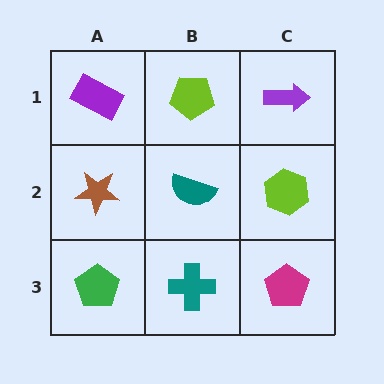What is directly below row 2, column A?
A green pentagon.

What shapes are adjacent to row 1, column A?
A brown star (row 2, column A), a lime pentagon (row 1, column B).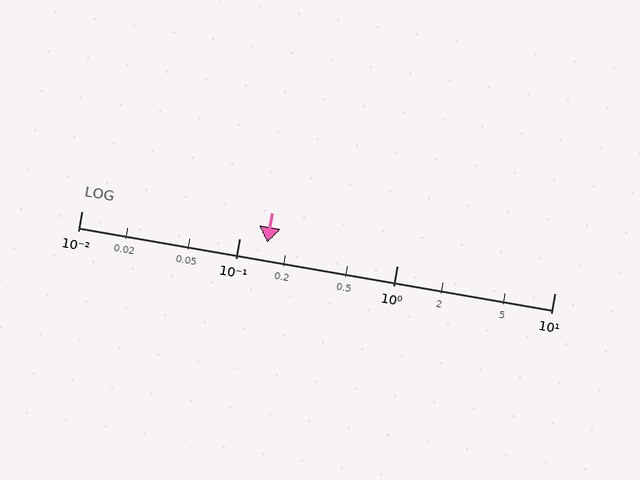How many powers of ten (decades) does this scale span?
The scale spans 3 decades, from 0.01 to 10.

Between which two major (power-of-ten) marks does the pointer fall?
The pointer is between 0.1 and 1.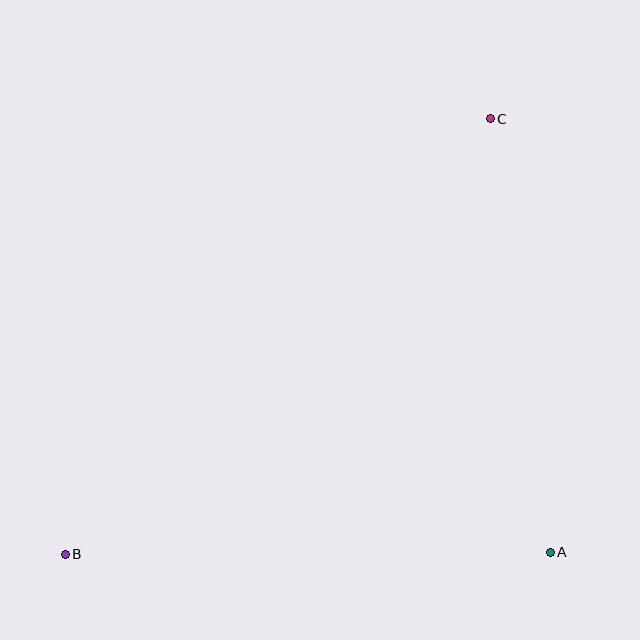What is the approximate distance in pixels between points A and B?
The distance between A and B is approximately 485 pixels.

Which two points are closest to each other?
Points A and C are closest to each other.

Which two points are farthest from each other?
Points B and C are farthest from each other.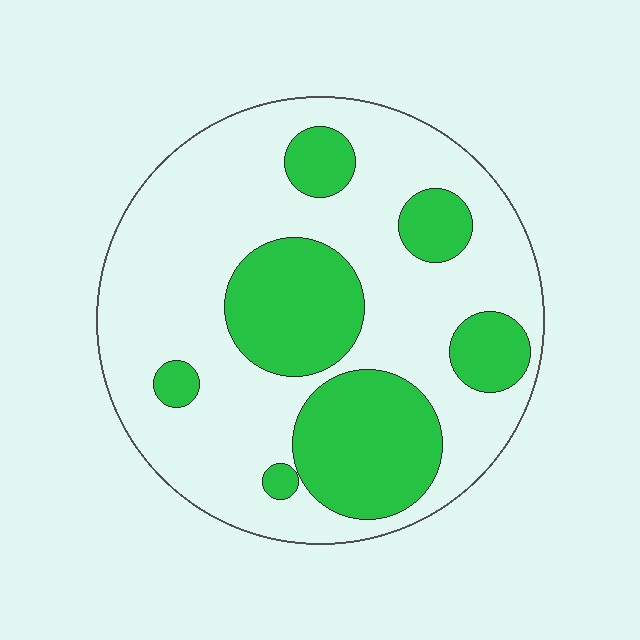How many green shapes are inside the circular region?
7.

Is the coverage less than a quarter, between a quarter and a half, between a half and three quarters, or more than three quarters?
Between a quarter and a half.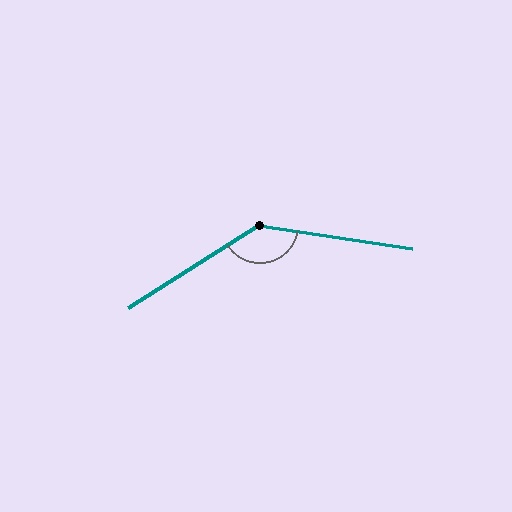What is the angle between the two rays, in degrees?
Approximately 139 degrees.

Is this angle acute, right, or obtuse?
It is obtuse.